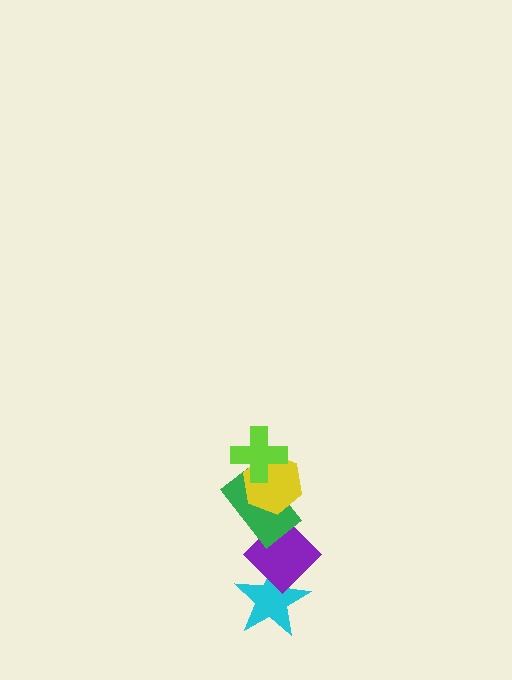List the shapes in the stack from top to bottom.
From top to bottom: the lime cross, the yellow hexagon, the green rectangle, the purple diamond, the cyan star.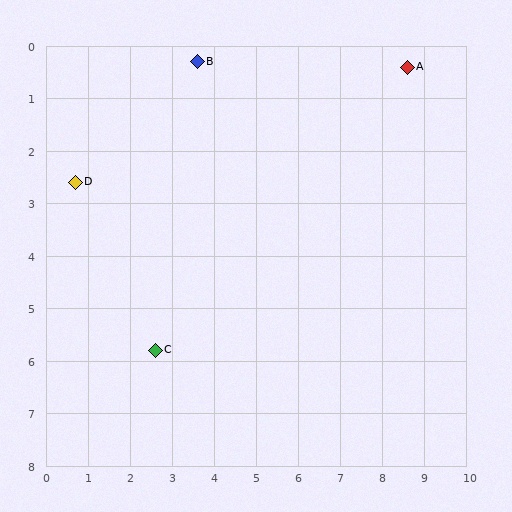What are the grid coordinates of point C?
Point C is at approximately (2.6, 5.8).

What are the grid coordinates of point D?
Point D is at approximately (0.7, 2.6).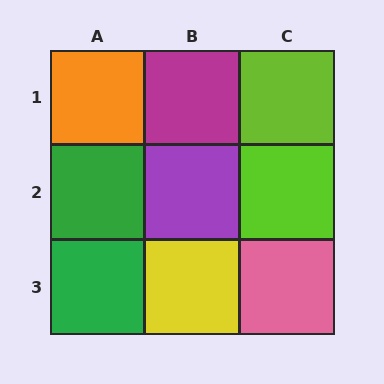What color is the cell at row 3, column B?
Yellow.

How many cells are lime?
2 cells are lime.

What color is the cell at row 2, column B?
Purple.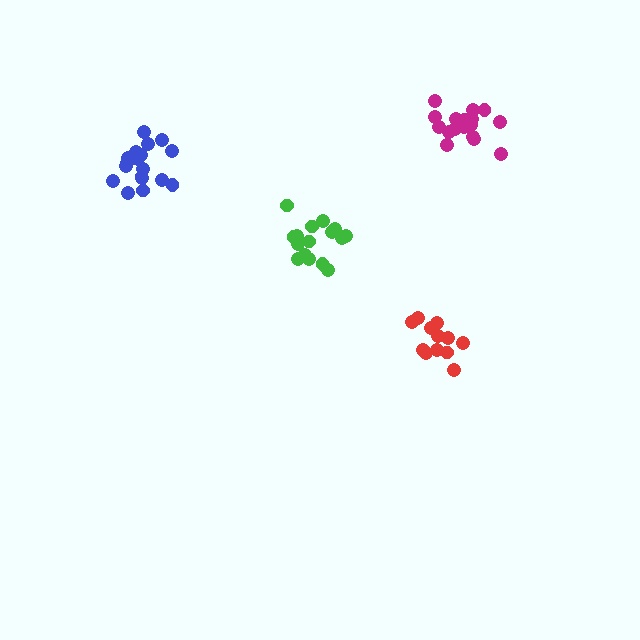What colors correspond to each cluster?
The clusters are colored: magenta, red, blue, green.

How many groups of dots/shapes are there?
There are 4 groups.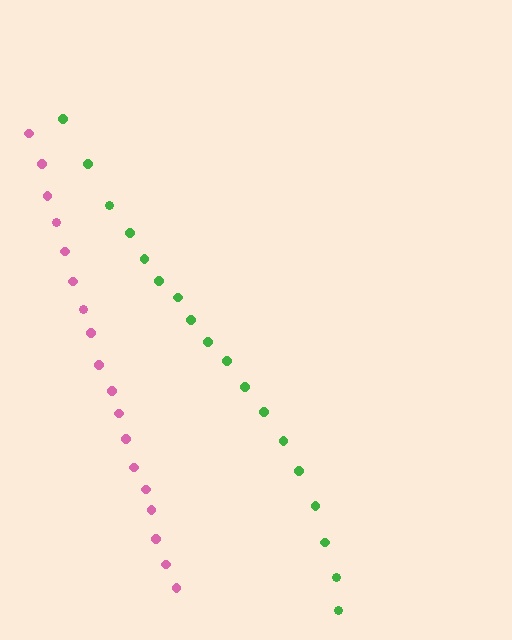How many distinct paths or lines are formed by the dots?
There are 2 distinct paths.